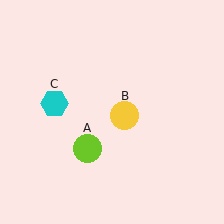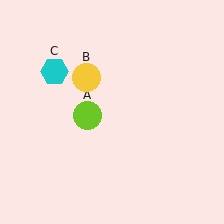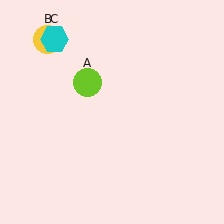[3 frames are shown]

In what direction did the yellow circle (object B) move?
The yellow circle (object B) moved up and to the left.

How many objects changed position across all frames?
3 objects changed position: lime circle (object A), yellow circle (object B), cyan hexagon (object C).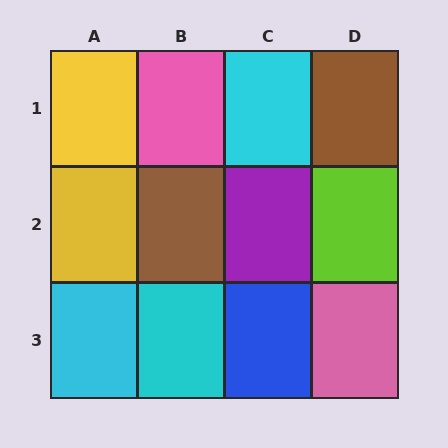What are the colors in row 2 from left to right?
Yellow, brown, purple, lime.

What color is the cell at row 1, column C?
Cyan.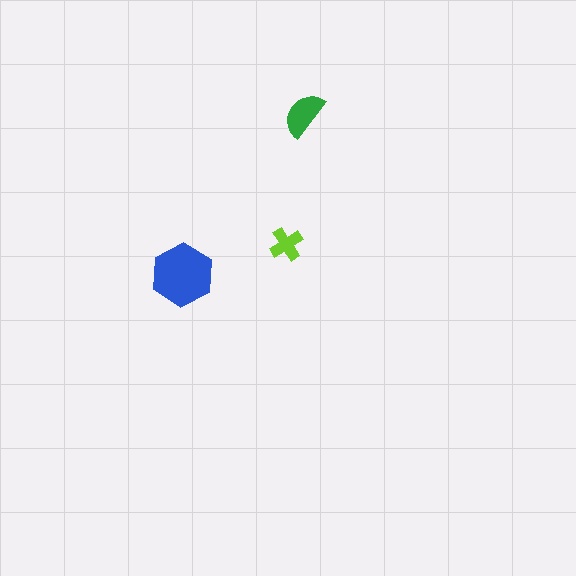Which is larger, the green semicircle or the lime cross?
The green semicircle.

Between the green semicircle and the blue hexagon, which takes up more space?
The blue hexagon.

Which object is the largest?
The blue hexagon.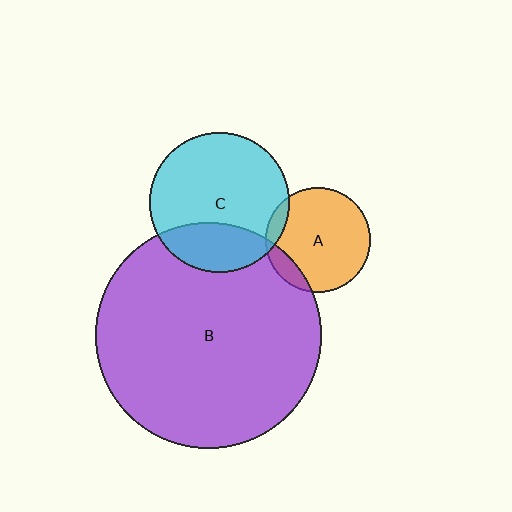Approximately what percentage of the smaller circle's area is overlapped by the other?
Approximately 10%.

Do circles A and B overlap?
Yes.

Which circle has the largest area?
Circle B (purple).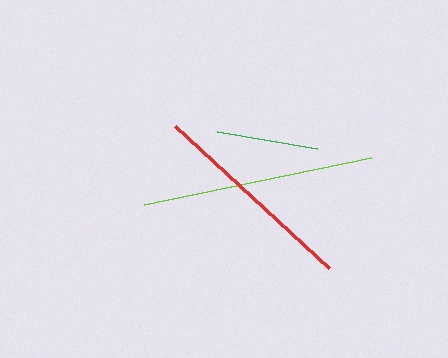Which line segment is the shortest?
The green line is the shortest at approximately 101 pixels.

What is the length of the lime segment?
The lime segment is approximately 232 pixels long.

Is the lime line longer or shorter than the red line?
The lime line is longer than the red line.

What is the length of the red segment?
The red segment is approximately 209 pixels long.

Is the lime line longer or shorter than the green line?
The lime line is longer than the green line.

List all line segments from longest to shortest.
From longest to shortest: lime, red, green.